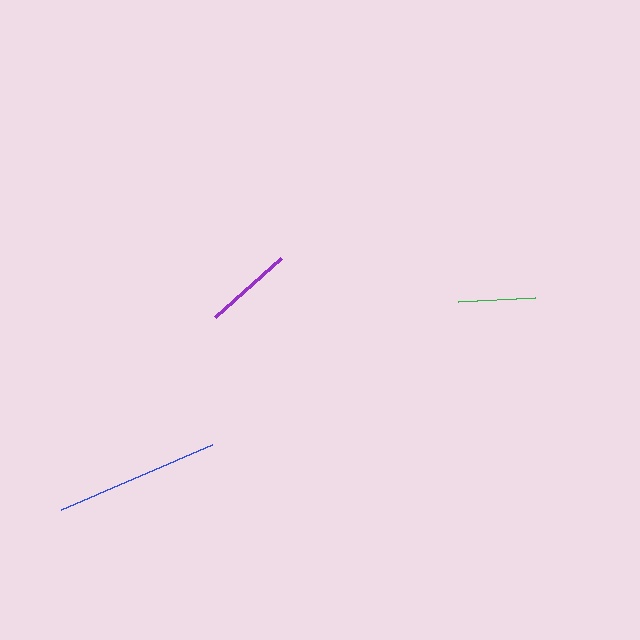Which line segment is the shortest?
The green line is the shortest at approximately 77 pixels.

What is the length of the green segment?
The green segment is approximately 77 pixels long.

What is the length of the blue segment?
The blue segment is approximately 164 pixels long.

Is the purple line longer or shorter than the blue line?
The blue line is longer than the purple line.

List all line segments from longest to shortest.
From longest to shortest: blue, purple, green.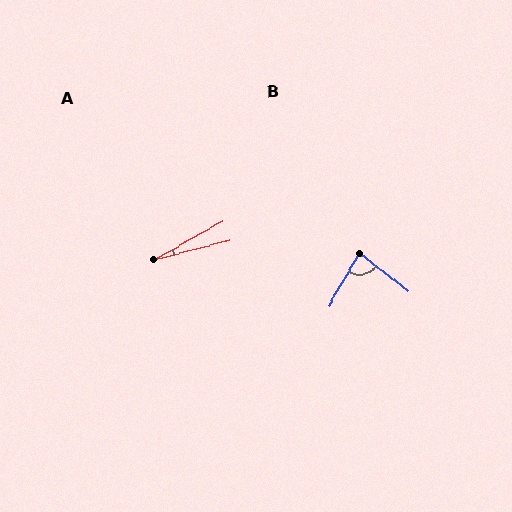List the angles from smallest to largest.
A (15°), B (83°).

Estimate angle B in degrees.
Approximately 83 degrees.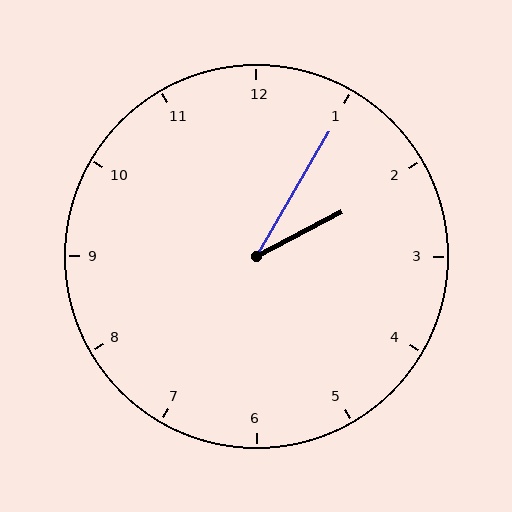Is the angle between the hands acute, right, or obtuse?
It is acute.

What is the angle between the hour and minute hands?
Approximately 32 degrees.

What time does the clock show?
2:05.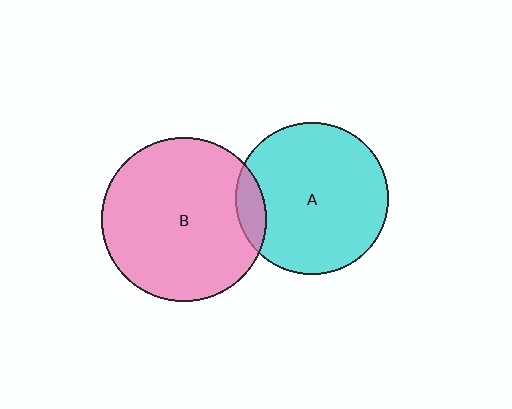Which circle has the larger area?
Circle B (pink).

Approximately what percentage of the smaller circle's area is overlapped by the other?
Approximately 10%.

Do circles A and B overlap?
Yes.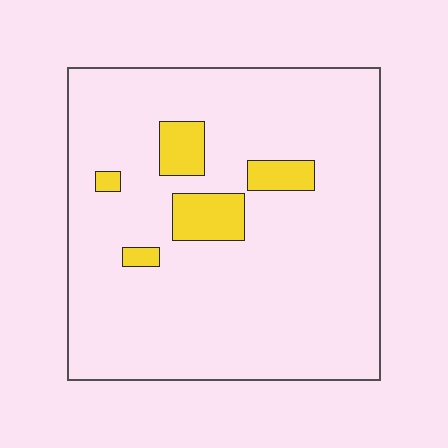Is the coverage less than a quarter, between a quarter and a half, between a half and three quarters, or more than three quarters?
Less than a quarter.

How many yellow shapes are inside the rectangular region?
5.